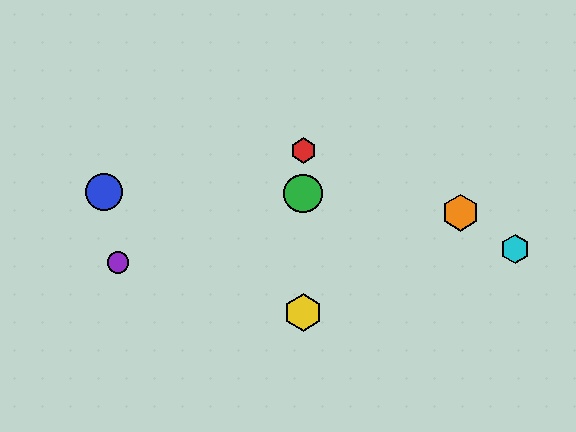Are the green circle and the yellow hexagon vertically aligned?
Yes, both are at x≈303.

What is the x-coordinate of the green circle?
The green circle is at x≈303.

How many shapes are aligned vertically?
3 shapes (the red hexagon, the green circle, the yellow hexagon) are aligned vertically.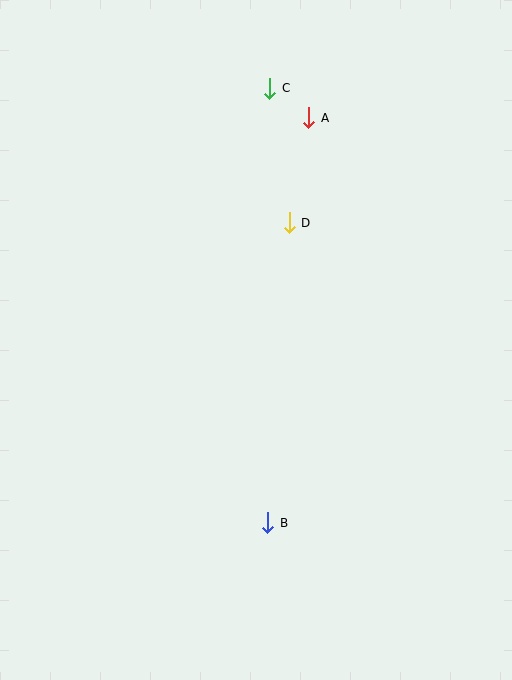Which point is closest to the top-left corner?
Point C is closest to the top-left corner.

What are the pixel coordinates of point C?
Point C is at (270, 88).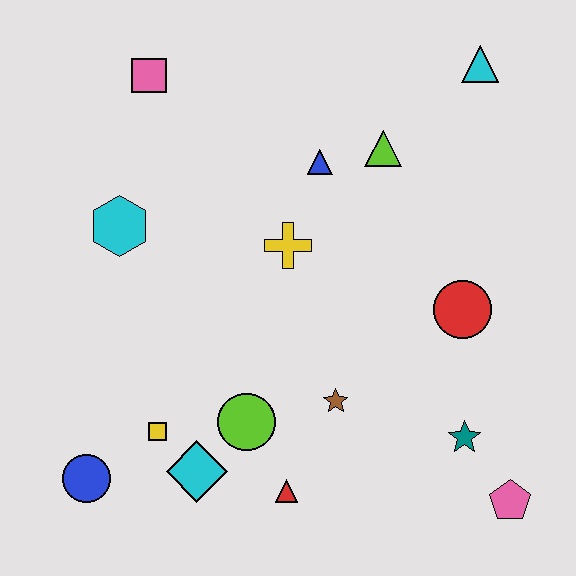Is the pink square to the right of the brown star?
No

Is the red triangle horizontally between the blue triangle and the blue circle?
Yes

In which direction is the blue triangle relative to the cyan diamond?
The blue triangle is above the cyan diamond.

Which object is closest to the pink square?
The cyan hexagon is closest to the pink square.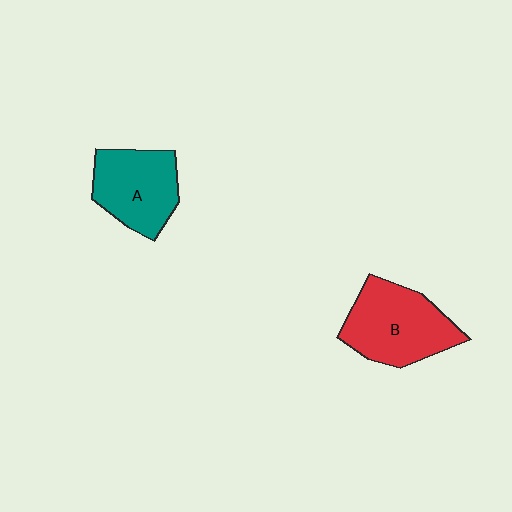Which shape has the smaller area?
Shape A (teal).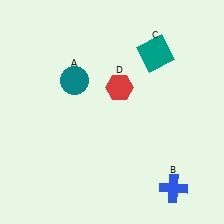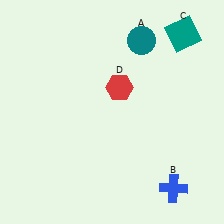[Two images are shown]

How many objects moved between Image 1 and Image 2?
2 objects moved between the two images.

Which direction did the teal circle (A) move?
The teal circle (A) moved right.